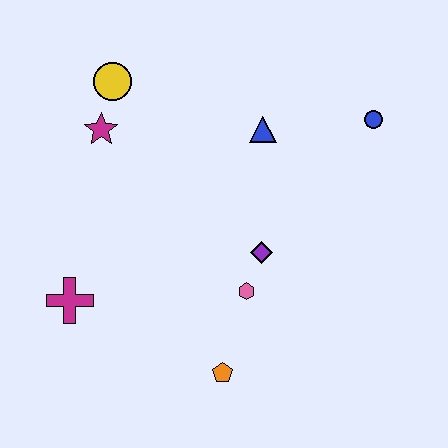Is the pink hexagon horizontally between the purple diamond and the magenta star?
Yes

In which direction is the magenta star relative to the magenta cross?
The magenta star is above the magenta cross.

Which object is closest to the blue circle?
The blue triangle is closest to the blue circle.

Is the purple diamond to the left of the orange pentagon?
No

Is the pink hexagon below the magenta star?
Yes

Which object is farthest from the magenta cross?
The blue circle is farthest from the magenta cross.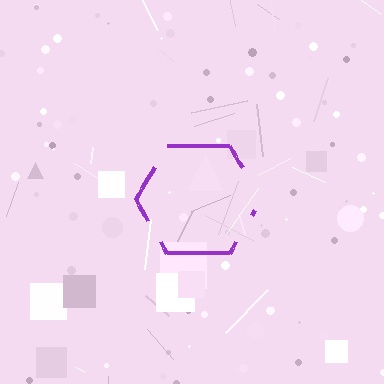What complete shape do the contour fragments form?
The contour fragments form a hexagon.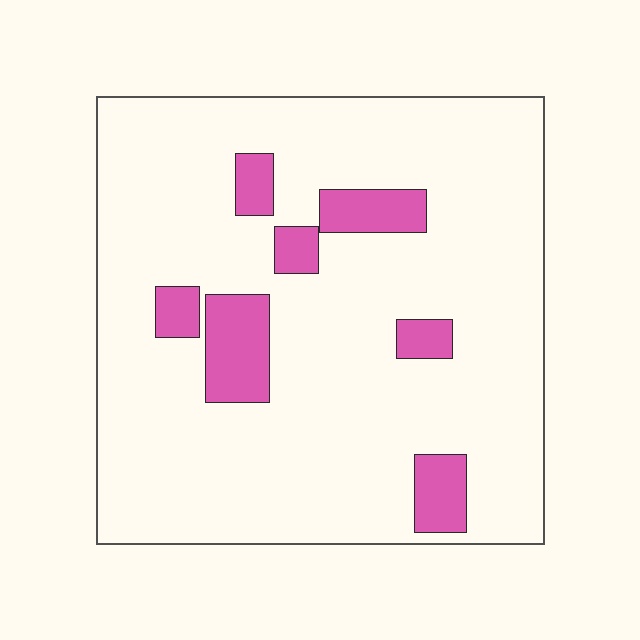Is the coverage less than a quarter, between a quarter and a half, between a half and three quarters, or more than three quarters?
Less than a quarter.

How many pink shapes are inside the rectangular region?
7.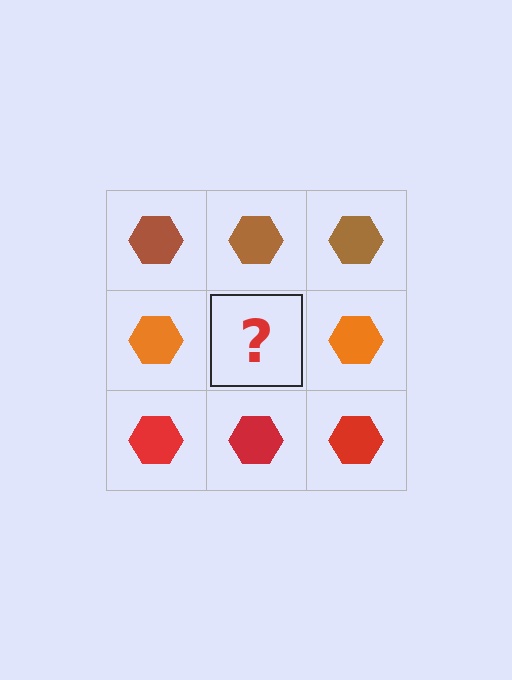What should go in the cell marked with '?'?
The missing cell should contain an orange hexagon.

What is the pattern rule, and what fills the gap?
The rule is that each row has a consistent color. The gap should be filled with an orange hexagon.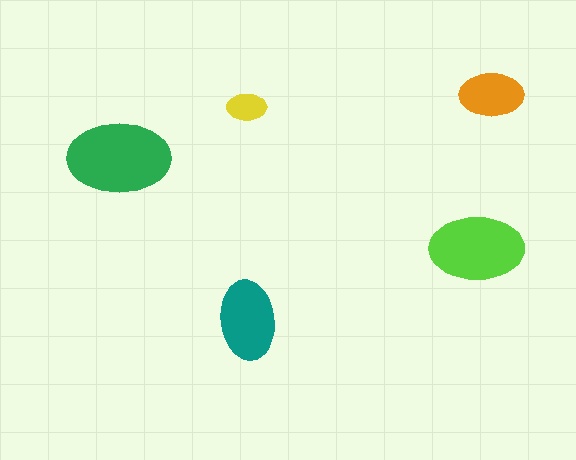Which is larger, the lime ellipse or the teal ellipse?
The lime one.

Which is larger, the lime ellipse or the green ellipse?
The green one.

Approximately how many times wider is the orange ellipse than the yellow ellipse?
About 1.5 times wider.